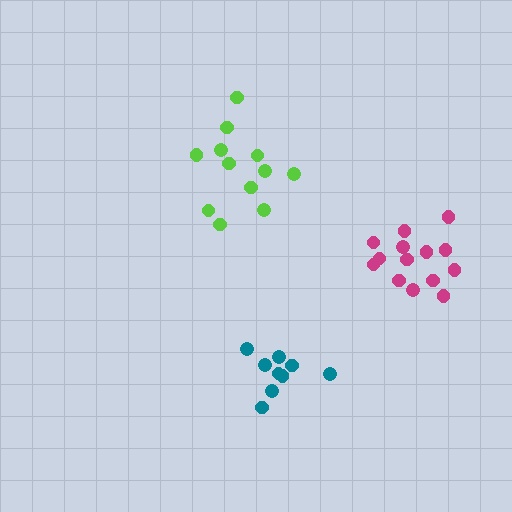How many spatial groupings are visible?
There are 3 spatial groupings.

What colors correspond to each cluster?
The clusters are colored: teal, lime, magenta.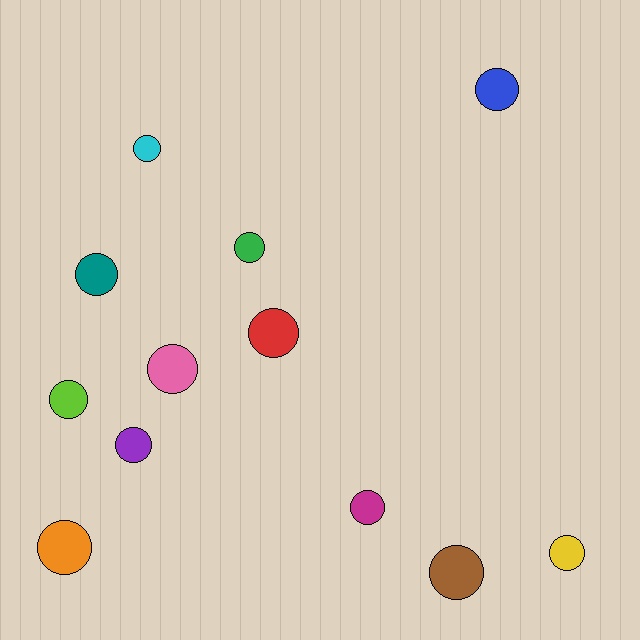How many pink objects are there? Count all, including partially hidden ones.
There is 1 pink object.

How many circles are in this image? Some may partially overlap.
There are 12 circles.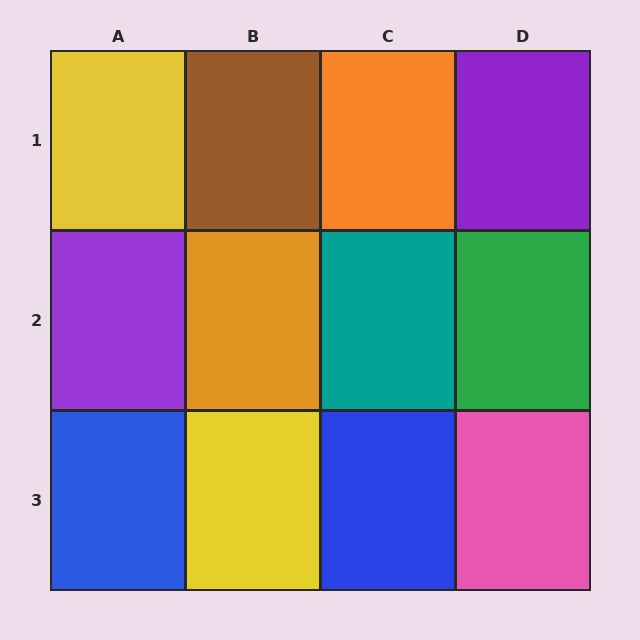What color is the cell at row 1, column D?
Purple.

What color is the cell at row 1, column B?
Brown.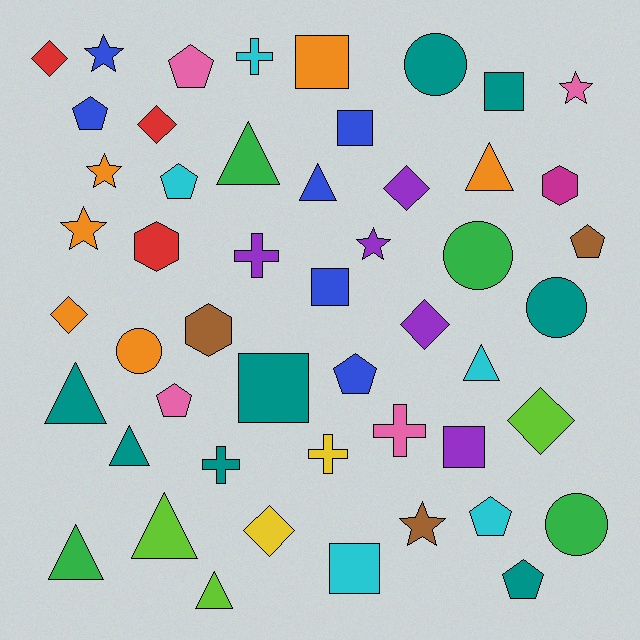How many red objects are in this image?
There are 3 red objects.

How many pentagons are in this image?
There are 8 pentagons.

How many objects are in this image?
There are 50 objects.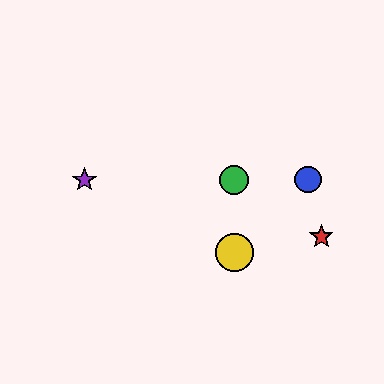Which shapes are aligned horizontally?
The blue circle, the green circle, the purple star are aligned horizontally.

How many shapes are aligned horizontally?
3 shapes (the blue circle, the green circle, the purple star) are aligned horizontally.